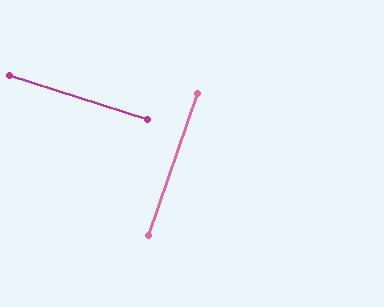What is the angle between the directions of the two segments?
Approximately 89 degrees.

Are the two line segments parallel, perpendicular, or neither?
Perpendicular — they meet at approximately 89°.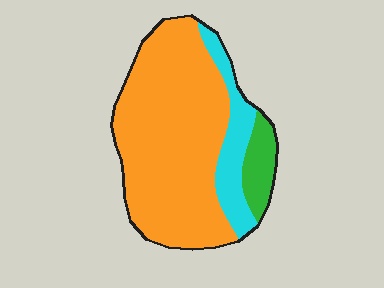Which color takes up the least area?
Green, at roughly 10%.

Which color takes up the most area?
Orange, at roughly 75%.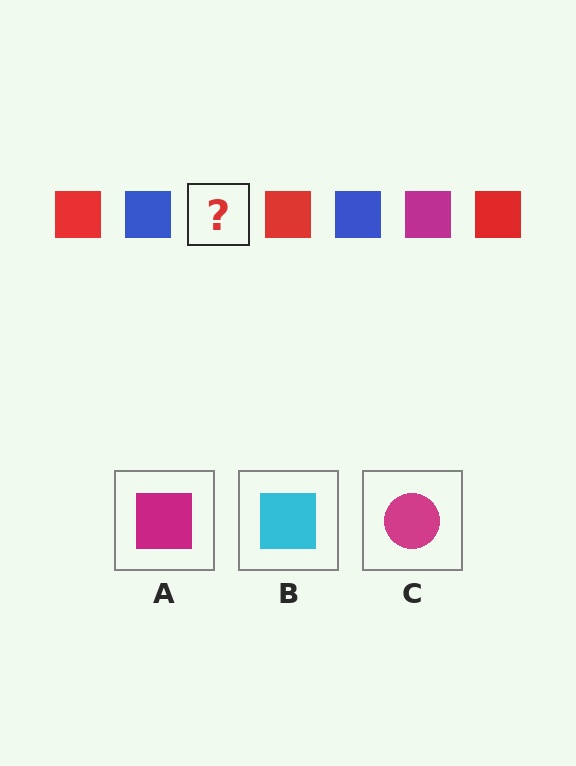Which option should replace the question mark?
Option A.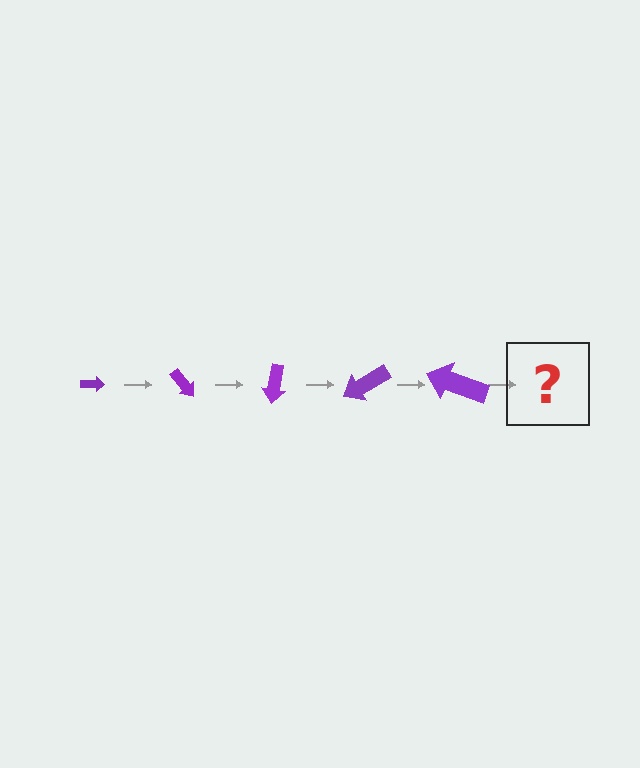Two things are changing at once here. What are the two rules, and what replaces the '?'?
The two rules are that the arrow grows larger each step and it rotates 50 degrees each step. The '?' should be an arrow, larger than the previous one and rotated 250 degrees from the start.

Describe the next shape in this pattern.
It should be an arrow, larger than the previous one and rotated 250 degrees from the start.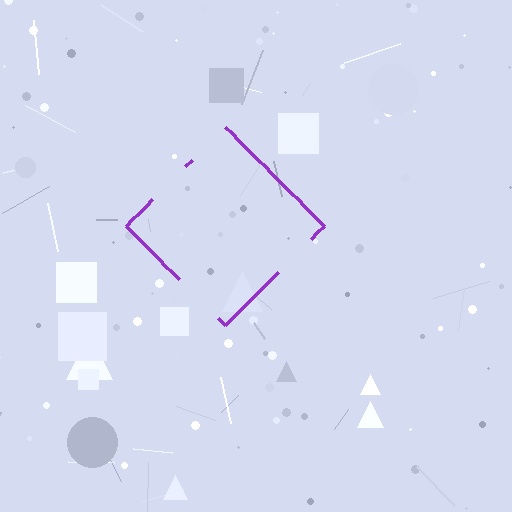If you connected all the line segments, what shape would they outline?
They would outline a diamond.